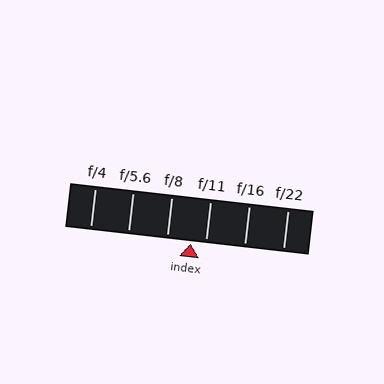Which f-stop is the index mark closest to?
The index mark is closest to f/11.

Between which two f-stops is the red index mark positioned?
The index mark is between f/8 and f/11.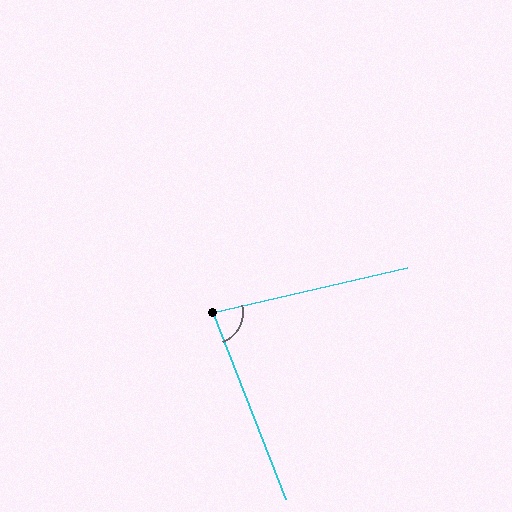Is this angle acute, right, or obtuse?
It is acute.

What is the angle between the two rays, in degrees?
Approximately 82 degrees.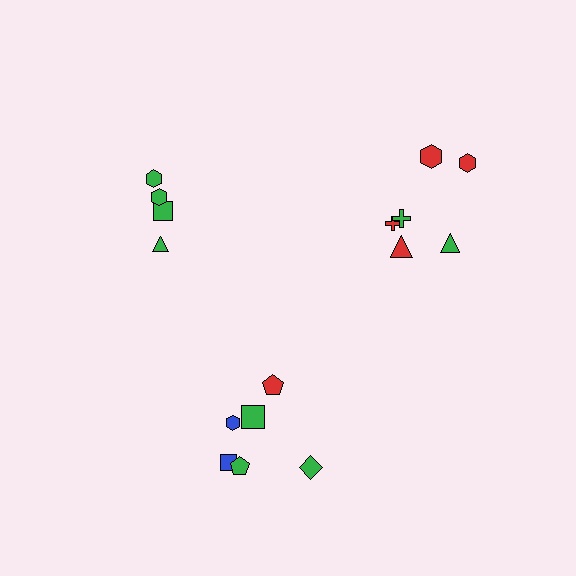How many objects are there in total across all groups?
There are 16 objects.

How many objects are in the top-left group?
There are 4 objects.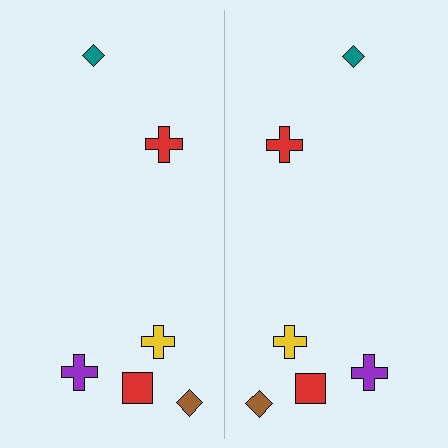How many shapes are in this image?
There are 12 shapes in this image.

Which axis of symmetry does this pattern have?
The pattern has a vertical axis of symmetry running through the center of the image.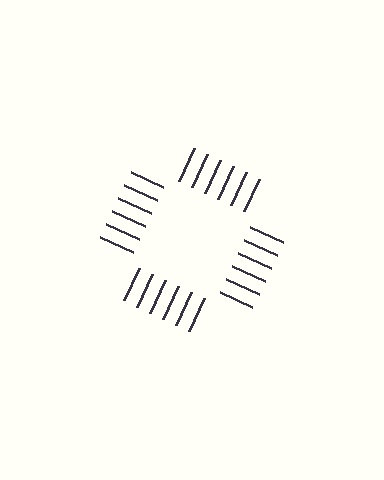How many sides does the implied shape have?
4 sides — the line-ends trace a square.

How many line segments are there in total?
24 — 6 along each of the 4 edges.